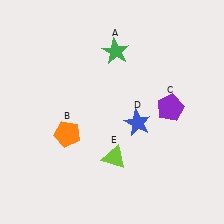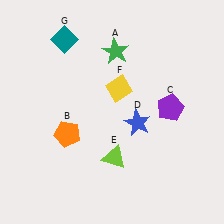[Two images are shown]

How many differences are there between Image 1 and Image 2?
There are 2 differences between the two images.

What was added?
A yellow diamond (F), a teal diamond (G) were added in Image 2.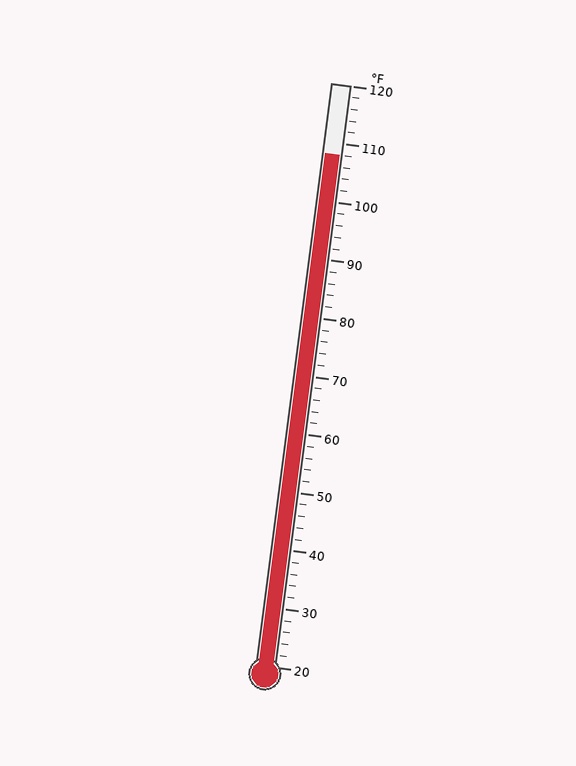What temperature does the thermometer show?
The thermometer shows approximately 108°F.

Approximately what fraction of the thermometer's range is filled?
The thermometer is filled to approximately 90% of its range.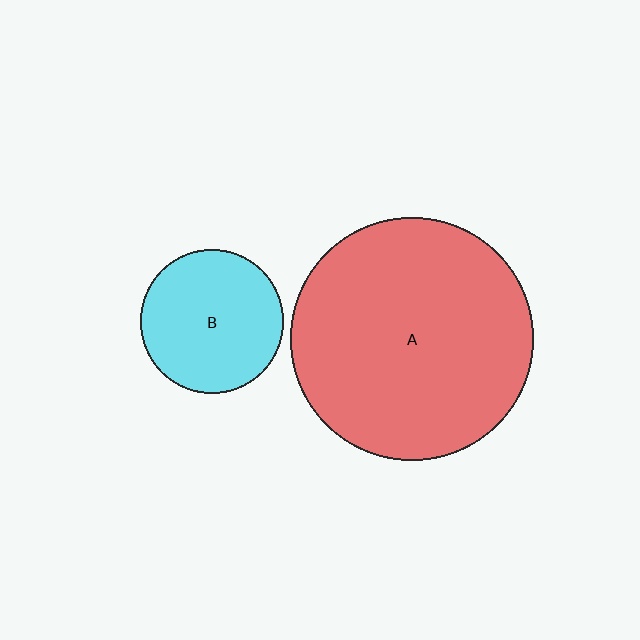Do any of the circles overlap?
No, none of the circles overlap.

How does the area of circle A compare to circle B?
Approximately 2.9 times.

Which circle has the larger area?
Circle A (red).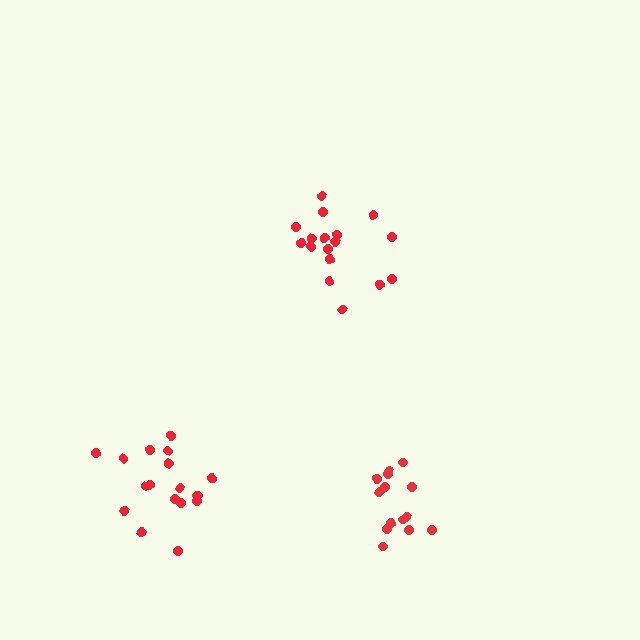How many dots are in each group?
Group 1: 17 dots, Group 2: 18 dots, Group 3: 14 dots (49 total).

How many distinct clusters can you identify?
There are 3 distinct clusters.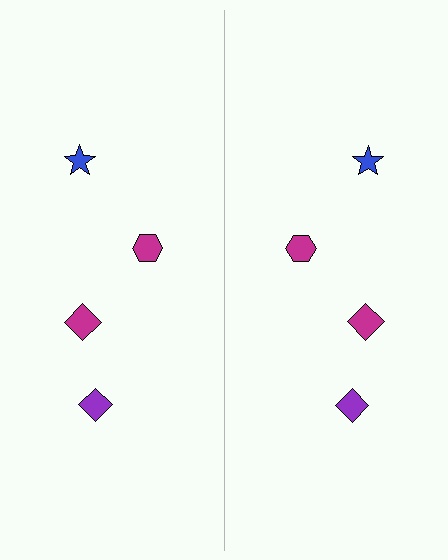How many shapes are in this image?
There are 8 shapes in this image.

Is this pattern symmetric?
Yes, this pattern has bilateral (reflection) symmetry.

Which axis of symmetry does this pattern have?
The pattern has a vertical axis of symmetry running through the center of the image.